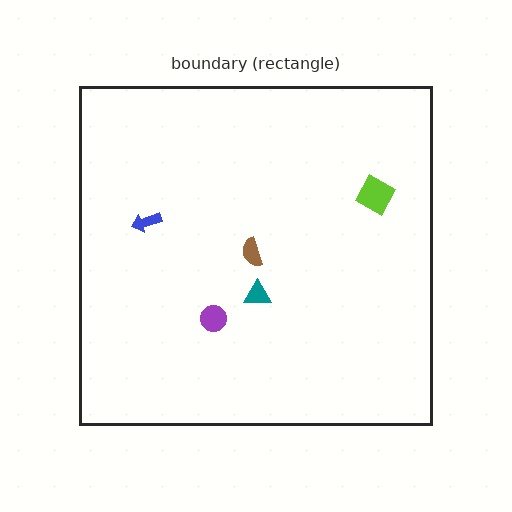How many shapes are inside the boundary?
5 inside, 0 outside.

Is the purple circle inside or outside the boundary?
Inside.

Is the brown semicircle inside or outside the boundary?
Inside.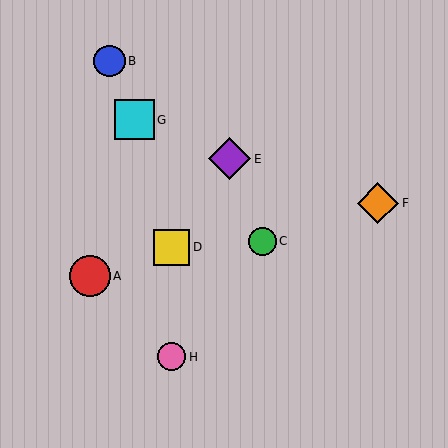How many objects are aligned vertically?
2 objects (D, H) are aligned vertically.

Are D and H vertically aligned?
Yes, both are at x≈172.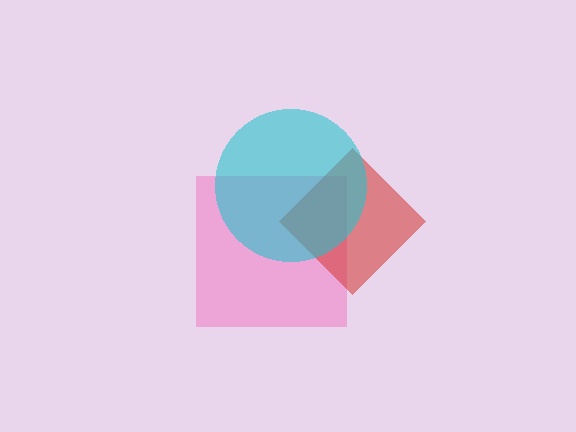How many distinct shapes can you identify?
There are 3 distinct shapes: a pink square, a red diamond, a cyan circle.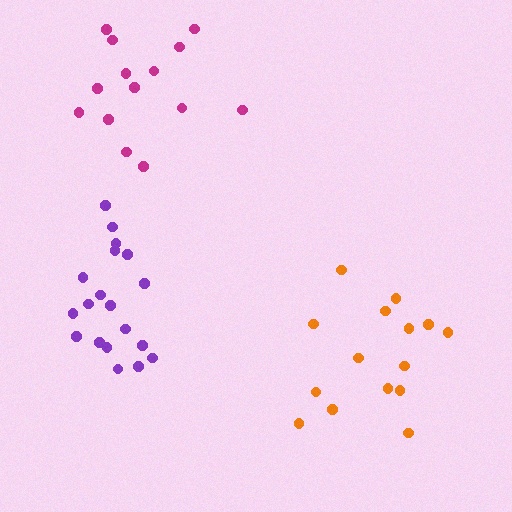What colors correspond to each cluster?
The clusters are colored: orange, magenta, purple.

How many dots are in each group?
Group 1: 15 dots, Group 2: 14 dots, Group 3: 19 dots (48 total).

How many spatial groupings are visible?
There are 3 spatial groupings.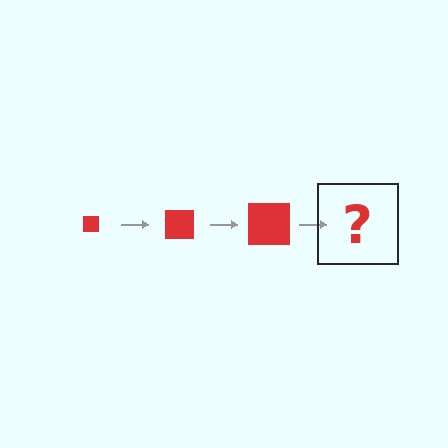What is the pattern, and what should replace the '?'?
The pattern is that the square gets progressively larger each step. The '?' should be a red square, larger than the previous one.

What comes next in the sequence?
The next element should be a red square, larger than the previous one.